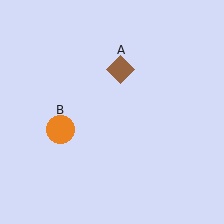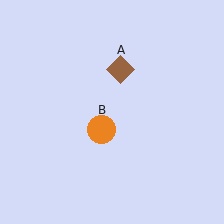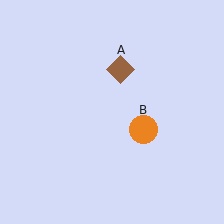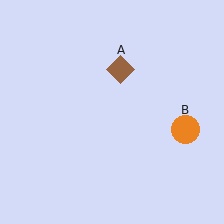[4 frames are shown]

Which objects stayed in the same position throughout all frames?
Brown diamond (object A) remained stationary.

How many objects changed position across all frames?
1 object changed position: orange circle (object B).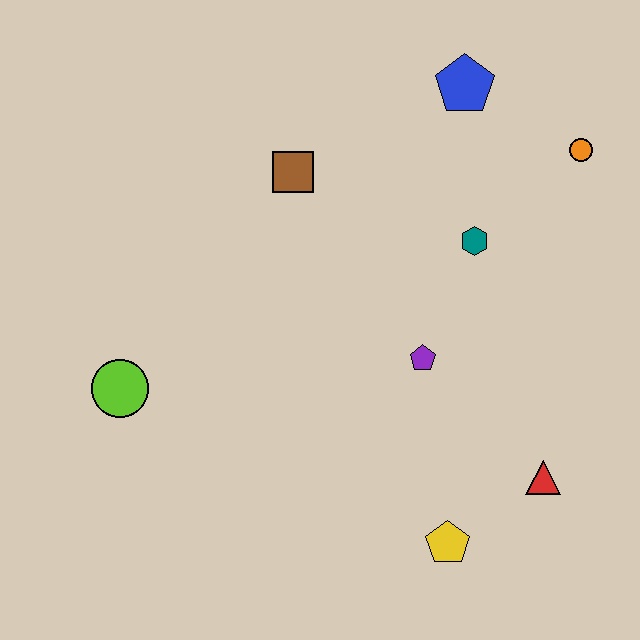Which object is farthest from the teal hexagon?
The lime circle is farthest from the teal hexagon.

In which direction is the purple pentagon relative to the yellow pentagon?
The purple pentagon is above the yellow pentagon.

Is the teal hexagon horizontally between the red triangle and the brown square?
Yes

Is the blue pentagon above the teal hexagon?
Yes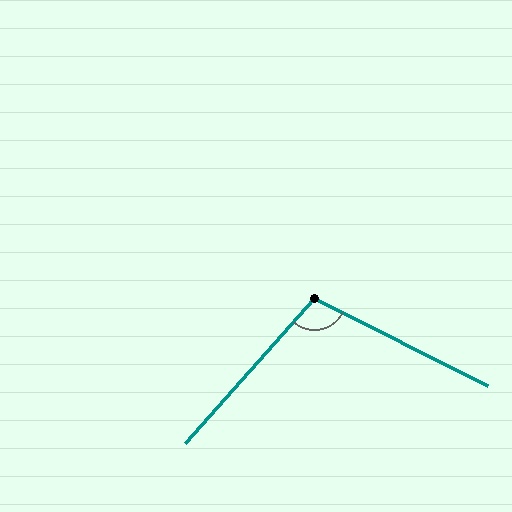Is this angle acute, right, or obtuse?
It is obtuse.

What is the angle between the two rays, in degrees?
Approximately 105 degrees.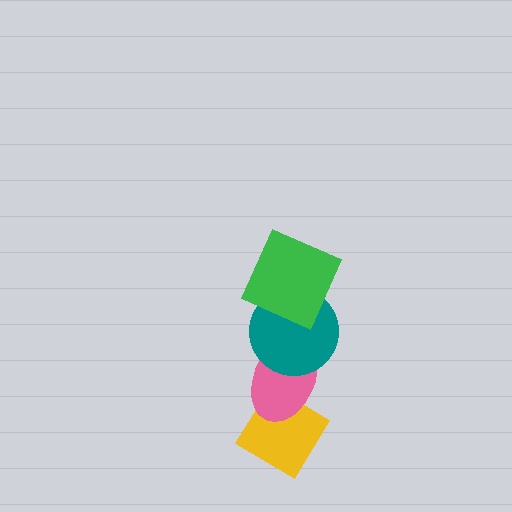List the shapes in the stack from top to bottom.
From top to bottom: the green square, the teal circle, the pink ellipse, the yellow diamond.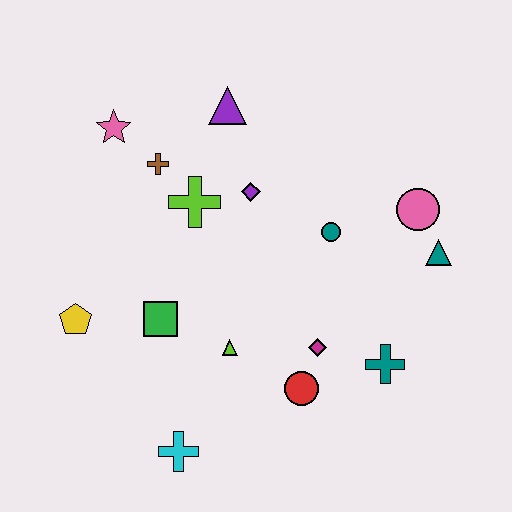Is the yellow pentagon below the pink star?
Yes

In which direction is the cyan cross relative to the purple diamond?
The cyan cross is below the purple diamond.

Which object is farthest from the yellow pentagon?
The teal triangle is farthest from the yellow pentagon.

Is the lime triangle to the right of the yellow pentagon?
Yes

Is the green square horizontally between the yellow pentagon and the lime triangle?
Yes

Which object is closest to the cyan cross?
The lime triangle is closest to the cyan cross.